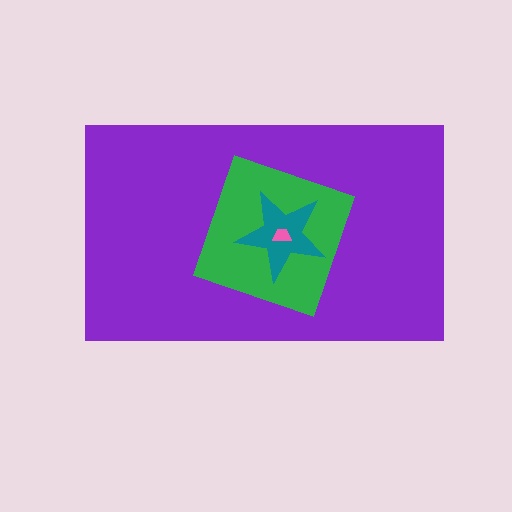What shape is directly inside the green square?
The teal star.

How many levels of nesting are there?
4.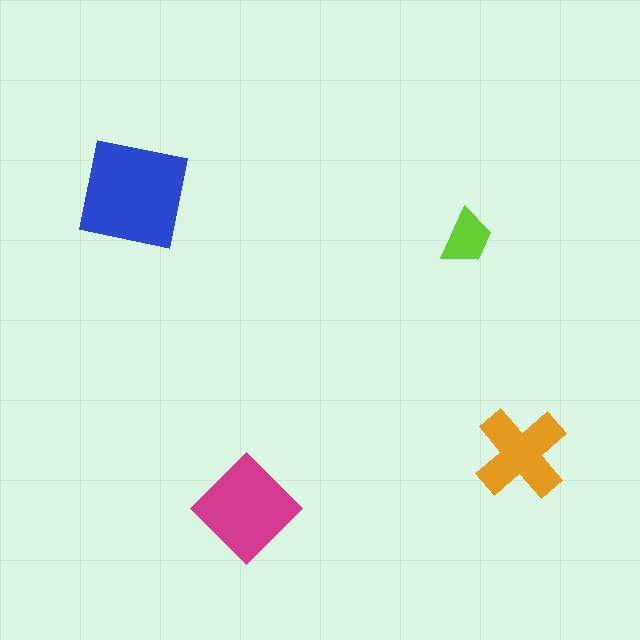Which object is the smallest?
The lime trapezoid.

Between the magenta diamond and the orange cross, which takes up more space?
The magenta diamond.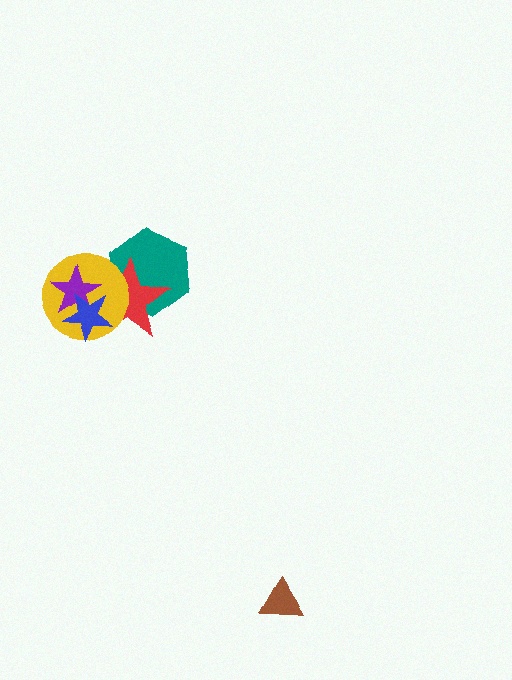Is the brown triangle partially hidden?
No, no other shape covers it.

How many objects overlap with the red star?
4 objects overlap with the red star.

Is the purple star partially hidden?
Yes, it is partially covered by another shape.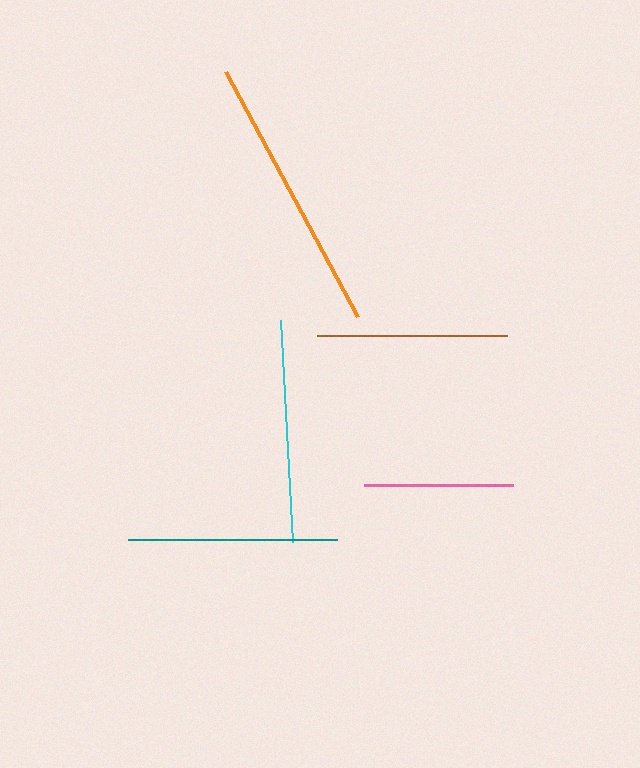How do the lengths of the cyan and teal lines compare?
The cyan and teal lines are approximately the same length.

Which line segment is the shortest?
The pink line is the shortest at approximately 149 pixels.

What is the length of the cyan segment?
The cyan segment is approximately 223 pixels long.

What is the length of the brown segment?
The brown segment is approximately 190 pixels long.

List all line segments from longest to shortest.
From longest to shortest: orange, cyan, teal, brown, pink.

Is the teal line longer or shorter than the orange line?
The orange line is longer than the teal line.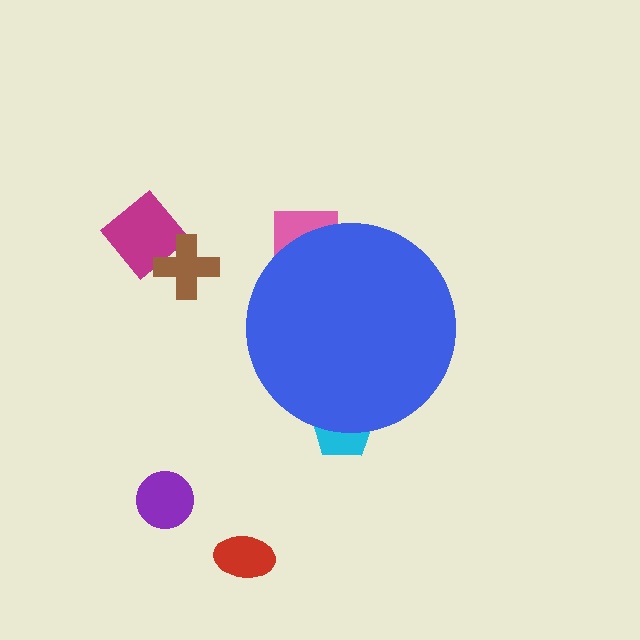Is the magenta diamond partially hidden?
No, the magenta diamond is fully visible.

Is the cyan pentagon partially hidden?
Yes, the cyan pentagon is partially hidden behind the blue circle.